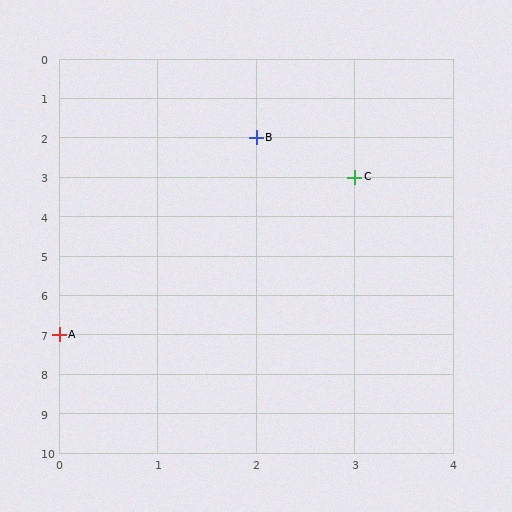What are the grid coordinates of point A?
Point A is at grid coordinates (0, 7).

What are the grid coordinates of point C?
Point C is at grid coordinates (3, 3).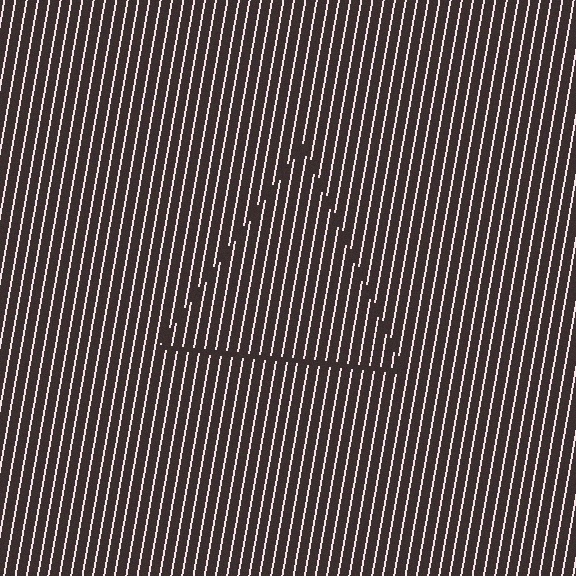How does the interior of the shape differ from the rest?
The interior of the shape contains the same grating, shifted by half a period — the contour is defined by the phase discontinuity where line-ends from the inner and outer gratings abut.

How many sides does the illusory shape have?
3 sides — the line-ends trace a triangle.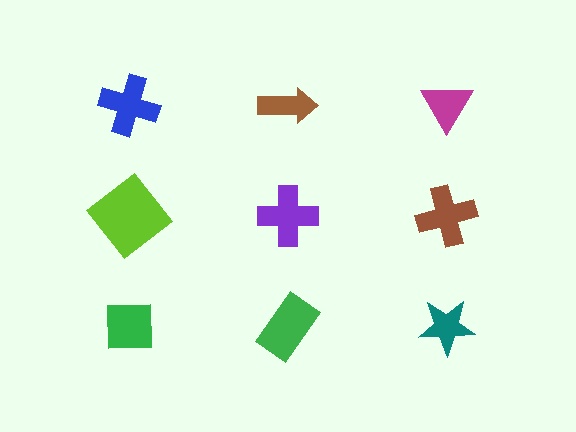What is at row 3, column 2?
A green rectangle.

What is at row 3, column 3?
A teal star.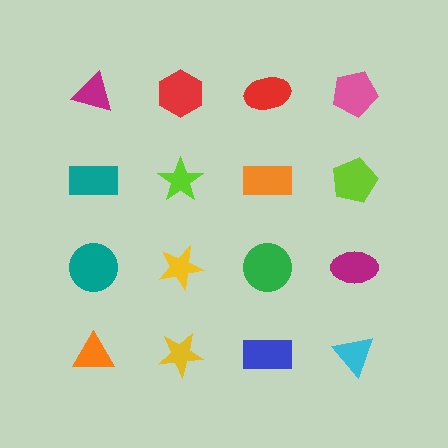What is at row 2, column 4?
A lime pentagon.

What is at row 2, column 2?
A lime star.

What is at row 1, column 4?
A pink pentagon.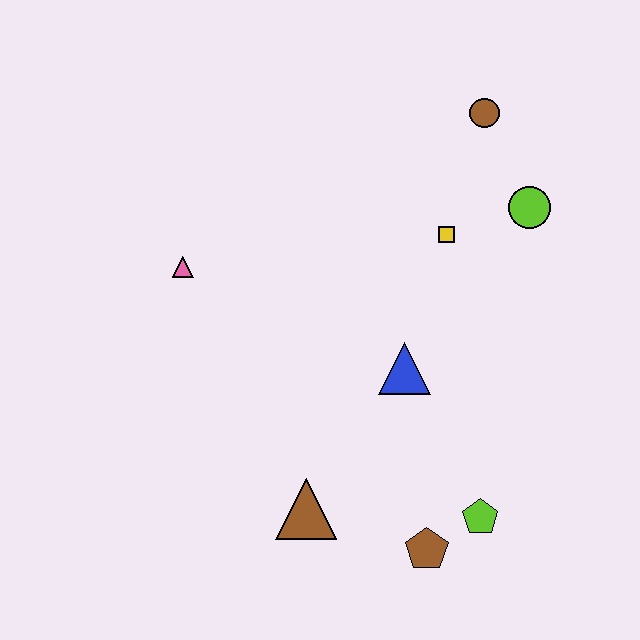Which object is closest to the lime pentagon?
The brown pentagon is closest to the lime pentagon.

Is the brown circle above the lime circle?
Yes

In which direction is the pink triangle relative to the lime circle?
The pink triangle is to the left of the lime circle.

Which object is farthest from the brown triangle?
The brown circle is farthest from the brown triangle.